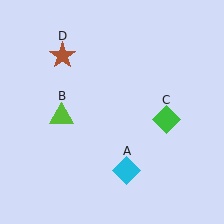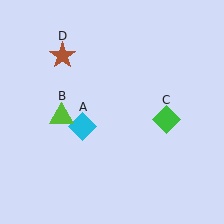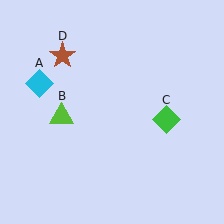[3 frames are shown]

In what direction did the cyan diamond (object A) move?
The cyan diamond (object A) moved up and to the left.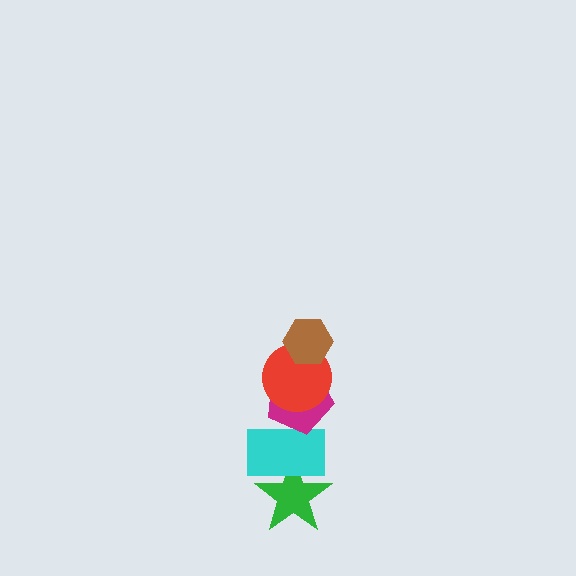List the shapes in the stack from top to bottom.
From top to bottom: the brown hexagon, the red circle, the magenta pentagon, the cyan rectangle, the green star.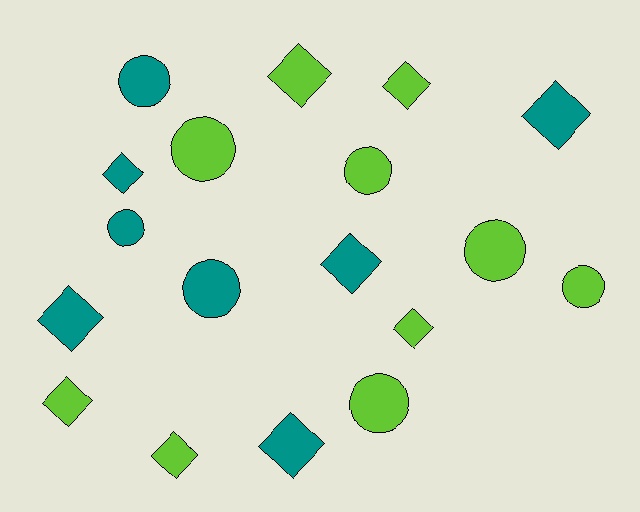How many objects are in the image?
There are 18 objects.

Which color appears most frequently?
Lime, with 10 objects.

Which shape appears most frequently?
Diamond, with 10 objects.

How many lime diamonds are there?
There are 5 lime diamonds.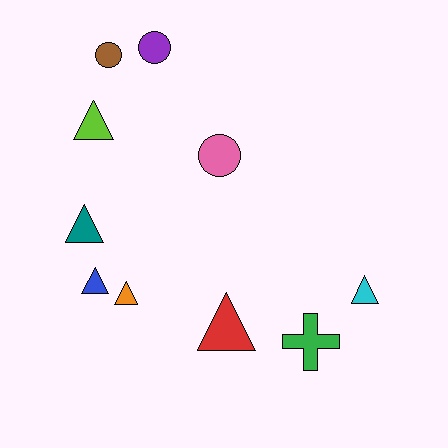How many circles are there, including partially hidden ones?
There are 3 circles.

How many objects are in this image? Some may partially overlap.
There are 10 objects.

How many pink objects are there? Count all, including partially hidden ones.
There is 1 pink object.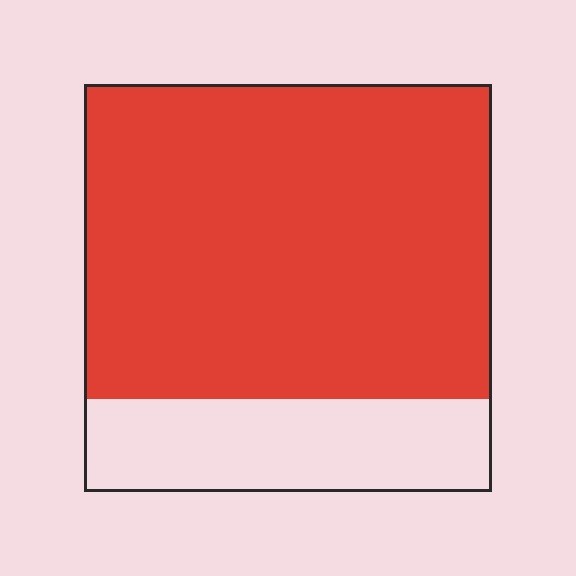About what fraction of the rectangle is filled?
About three quarters (3/4).